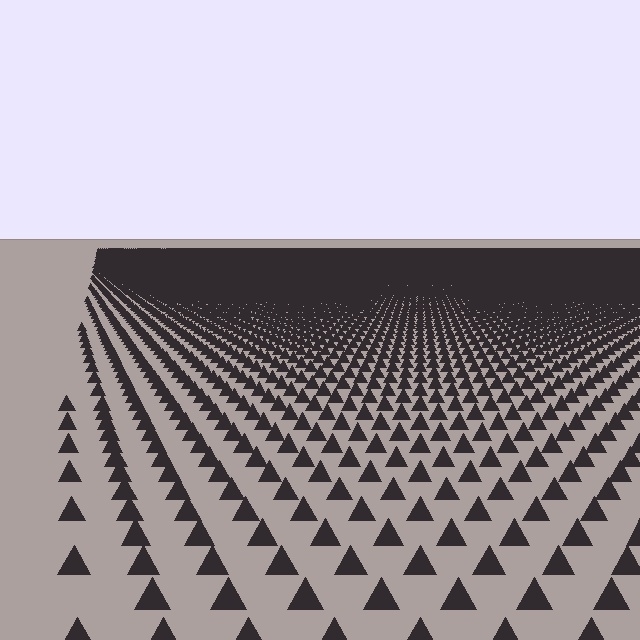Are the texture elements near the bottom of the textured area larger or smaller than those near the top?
Larger. Near the bottom, elements are closer to the viewer and appear at a bigger on-screen size.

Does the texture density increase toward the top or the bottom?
Density increases toward the top.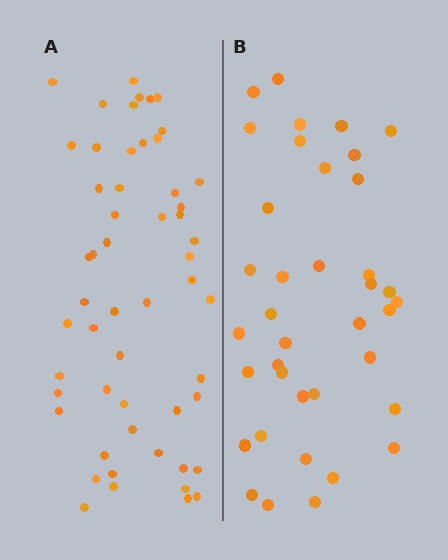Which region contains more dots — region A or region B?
Region A (the left region) has more dots.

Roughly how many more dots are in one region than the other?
Region A has approximately 15 more dots than region B.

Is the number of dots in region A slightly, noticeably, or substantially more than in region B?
Region A has noticeably more, but not dramatically so. The ratio is roughly 1.4 to 1.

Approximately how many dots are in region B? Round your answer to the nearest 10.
About 40 dots. (The exact count is 38, which rounds to 40.)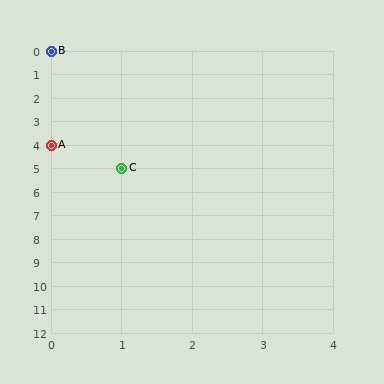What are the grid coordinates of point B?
Point B is at grid coordinates (0, 0).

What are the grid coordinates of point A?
Point A is at grid coordinates (0, 4).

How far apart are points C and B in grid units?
Points C and B are 1 column and 5 rows apart (about 5.1 grid units diagonally).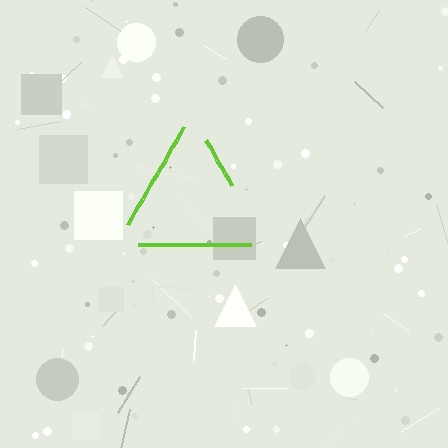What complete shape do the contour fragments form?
The contour fragments form a triangle.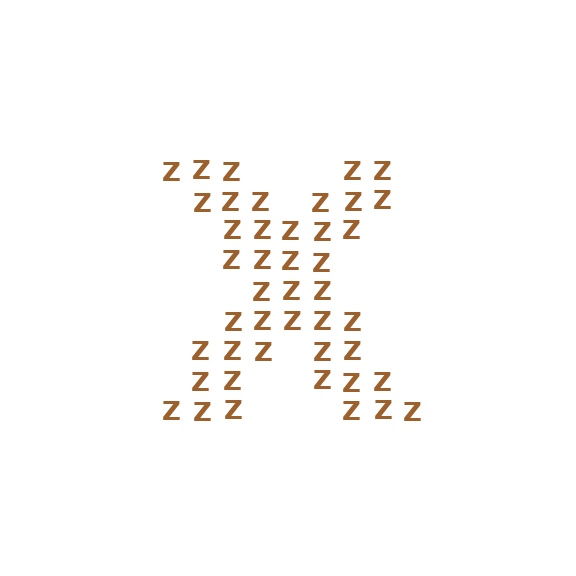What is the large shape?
The large shape is the letter X.